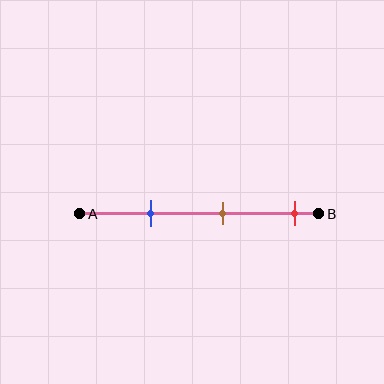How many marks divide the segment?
There are 3 marks dividing the segment.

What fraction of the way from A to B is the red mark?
The red mark is approximately 90% (0.9) of the way from A to B.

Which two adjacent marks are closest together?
The blue and brown marks are the closest adjacent pair.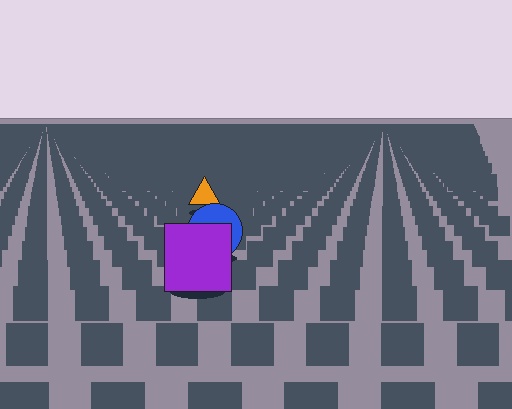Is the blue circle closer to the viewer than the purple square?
No. The purple square is closer — you can tell from the texture gradient: the ground texture is coarser near it.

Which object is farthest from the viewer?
The orange triangle is farthest from the viewer. It appears smaller and the ground texture around it is denser.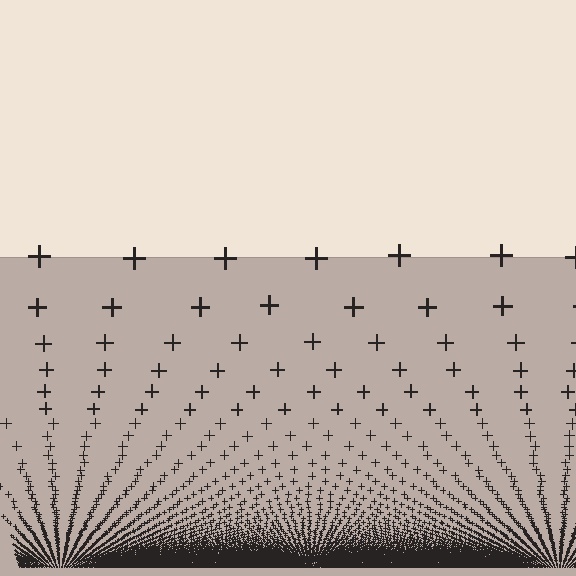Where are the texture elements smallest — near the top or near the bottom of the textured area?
Near the bottom.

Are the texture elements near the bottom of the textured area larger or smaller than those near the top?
Smaller. The gradient is inverted — elements near the bottom are smaller and denser.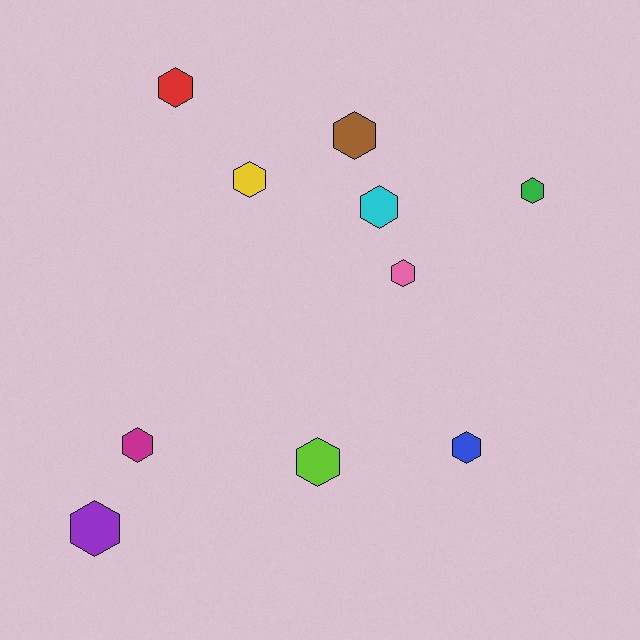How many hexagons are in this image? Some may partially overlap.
There are 10 hexagons.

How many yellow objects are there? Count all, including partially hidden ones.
There is 1 yellow object.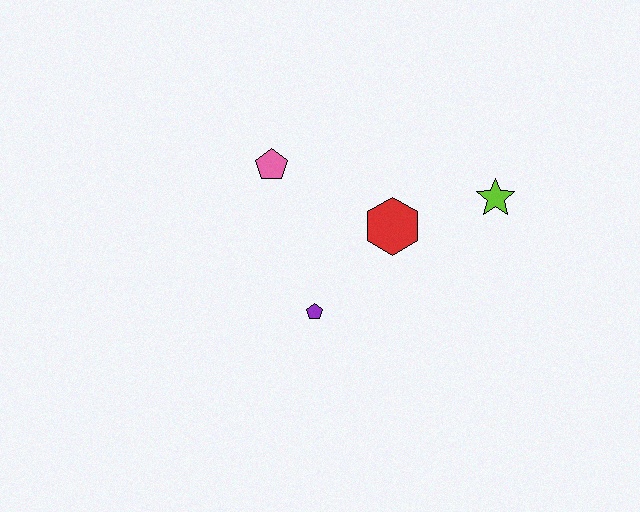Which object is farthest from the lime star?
The pink pentagon is farthest from the lime star.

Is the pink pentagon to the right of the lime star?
No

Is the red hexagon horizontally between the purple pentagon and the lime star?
Yes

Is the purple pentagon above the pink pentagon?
No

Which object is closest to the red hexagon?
The lime star is closest to the red hexagon.